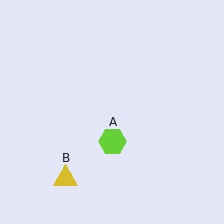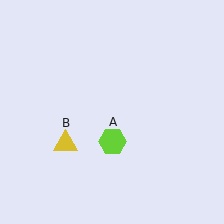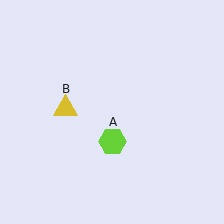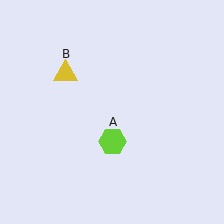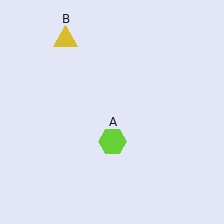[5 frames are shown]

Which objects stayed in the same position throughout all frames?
Lime hexagon (object A) remained stationary.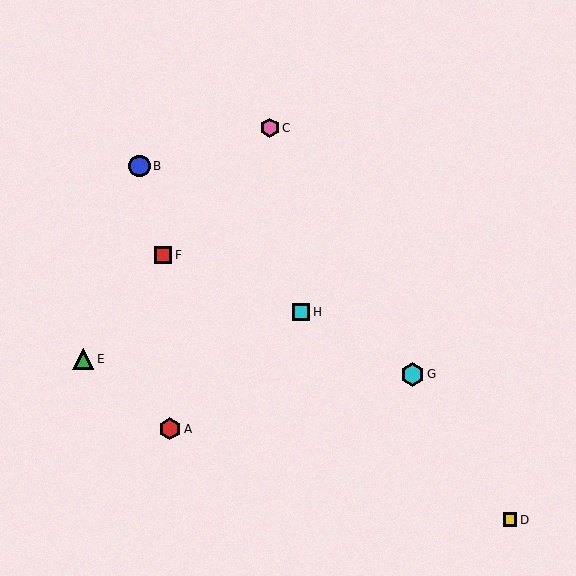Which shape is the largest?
The cyan hexagon (labeled G) is the largest.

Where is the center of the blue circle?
The center of the blue circle is at (140, 166).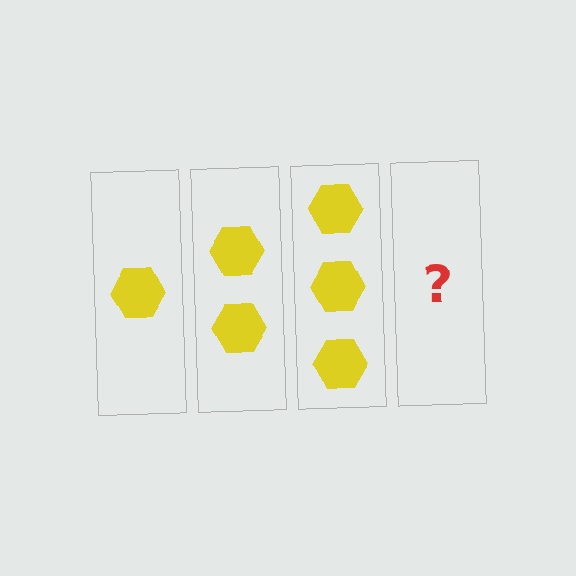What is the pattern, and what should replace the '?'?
The pattern is that each step adds one more hexagon. The '?' should be 4 hexagons.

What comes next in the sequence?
The next element should be 4 hexagons.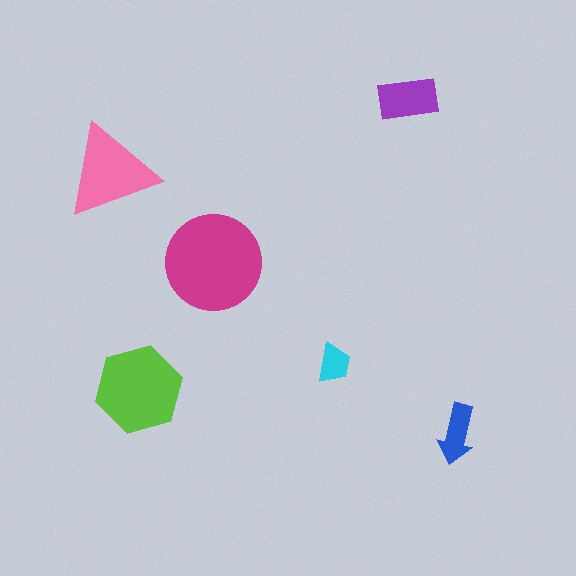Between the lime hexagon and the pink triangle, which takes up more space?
The lime hexagon.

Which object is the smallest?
The cyan trapezoid.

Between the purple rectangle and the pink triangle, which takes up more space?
The pink triangle.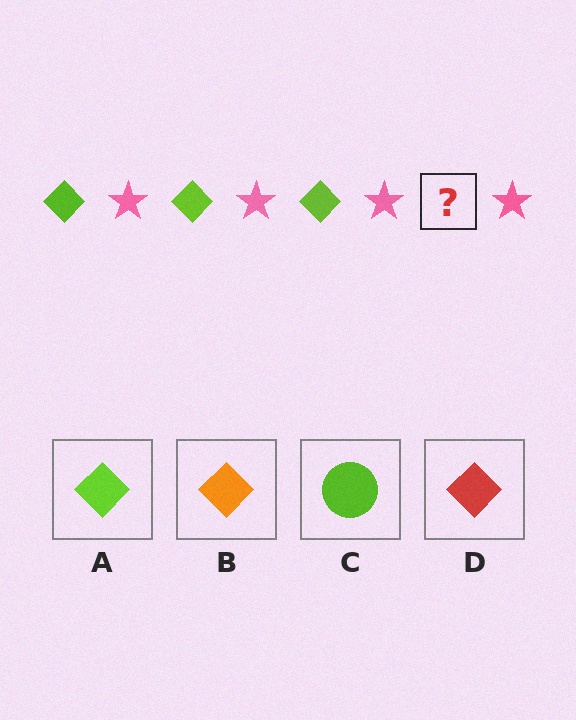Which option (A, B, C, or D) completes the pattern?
A.